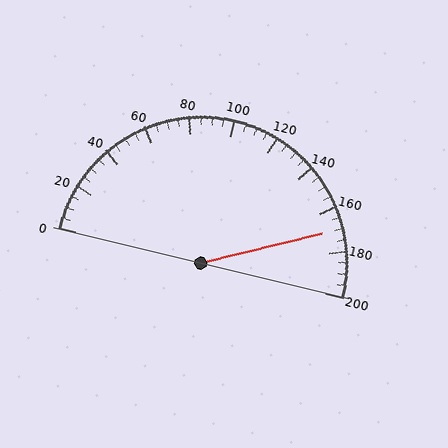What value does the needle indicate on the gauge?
The needle indicates approximately 170.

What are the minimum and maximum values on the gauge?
The gauge ranges from 0 to 200.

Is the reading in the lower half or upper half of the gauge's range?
The reading is in the upper half of the range (0 to 200).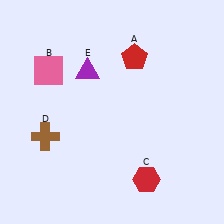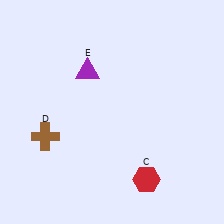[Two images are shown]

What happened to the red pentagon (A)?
The red pentagon (A) was removed in Image 2. It was in the top-right area of Image 1.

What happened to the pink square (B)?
The pink square (B) was removed in Image 2. It was in the top-left area of Image 1.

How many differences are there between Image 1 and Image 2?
There are 2 differences between the two images.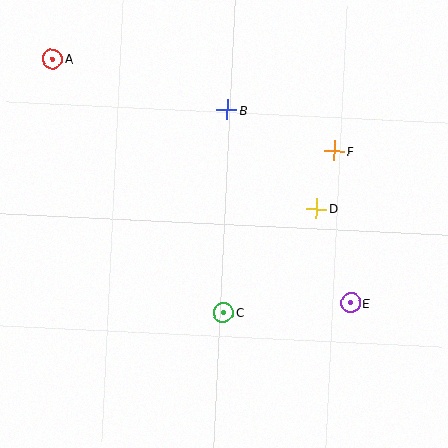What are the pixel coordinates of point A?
Point A is at (53, 59).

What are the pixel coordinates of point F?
Point F is at (334, 151).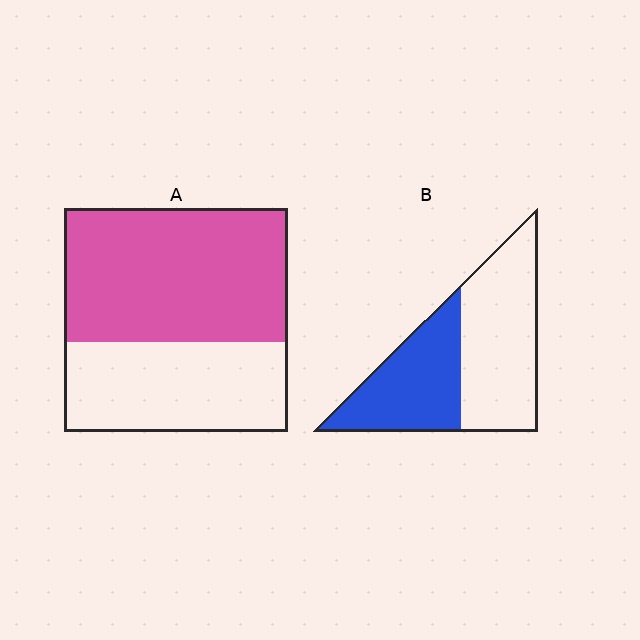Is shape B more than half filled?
No.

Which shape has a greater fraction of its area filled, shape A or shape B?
Shape A.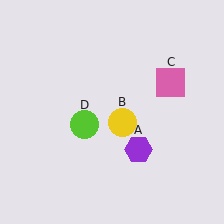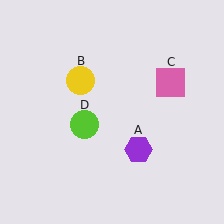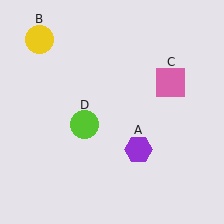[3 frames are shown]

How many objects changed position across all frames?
1 object changed position: yellow circle (object B).